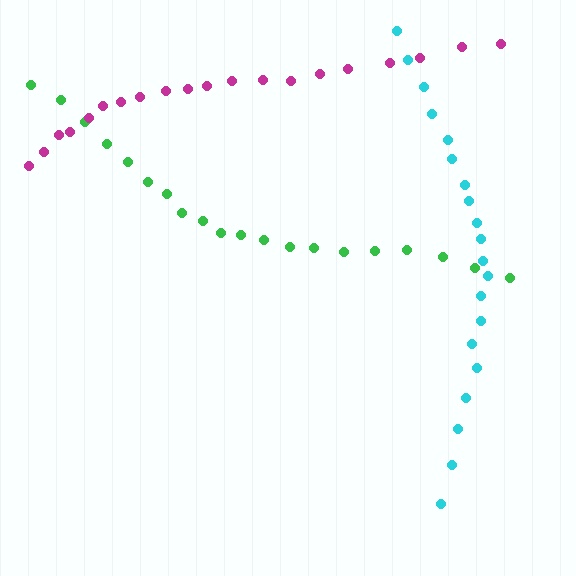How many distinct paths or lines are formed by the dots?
There are 3 distinct paths.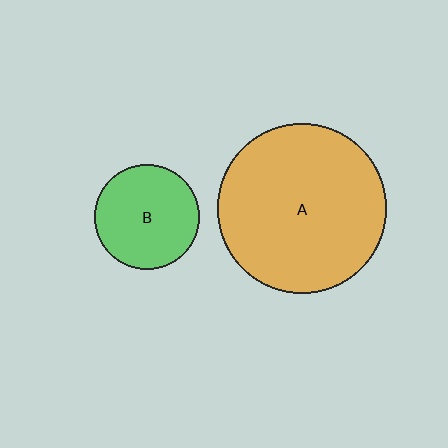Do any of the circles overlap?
No, none of the circles overlap.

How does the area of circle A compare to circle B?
Approximately 2.6 times.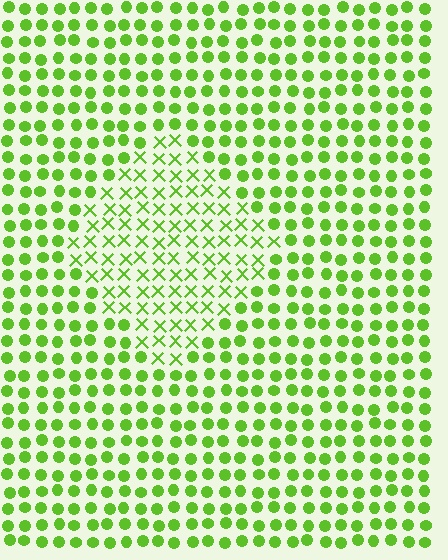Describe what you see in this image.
The image is filled with small lime elements arranged in a uniform grid. A diamond-shaped region contains X marks, while the surrounding area contains circles. The boundary is defined purely by the change in element shape.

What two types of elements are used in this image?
The image uses X marks inside the diamond region and circles outside it.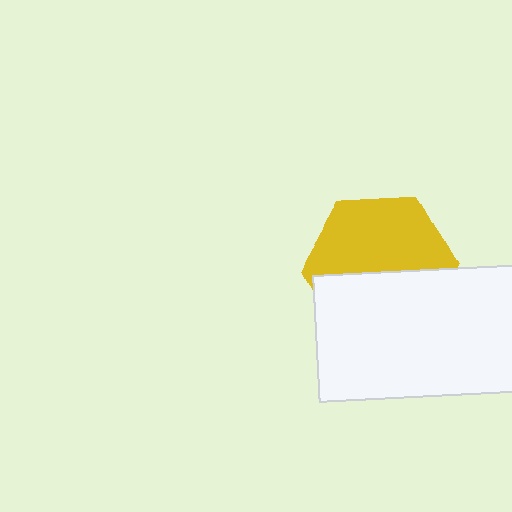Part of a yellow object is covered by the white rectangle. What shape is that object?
It is a hexagon.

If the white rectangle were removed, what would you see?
You would see the complete yellow hexagon.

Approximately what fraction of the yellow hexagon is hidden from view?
Roughly 46% of the yellow hexagon is hidden behind the white rectangle.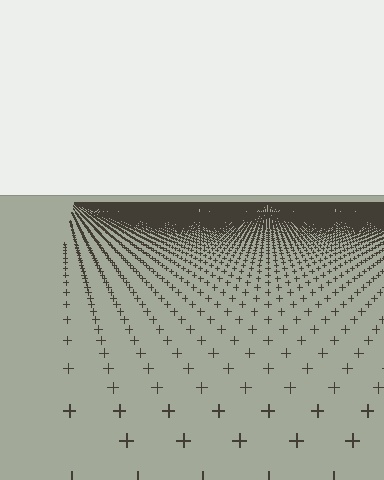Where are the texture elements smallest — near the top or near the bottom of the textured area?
Near the top.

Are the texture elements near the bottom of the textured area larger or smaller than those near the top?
Larger. Near the bottom, elements are closer to the viewer and appear at a bigger on-screen size.